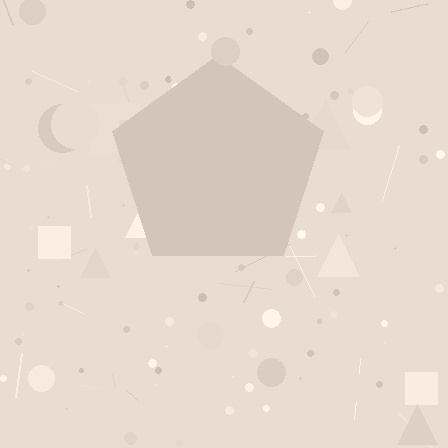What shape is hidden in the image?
A pentagon is hidden in the image.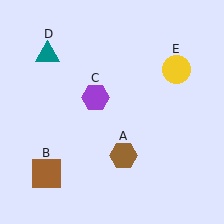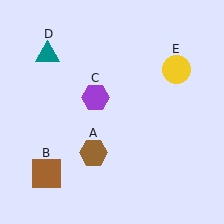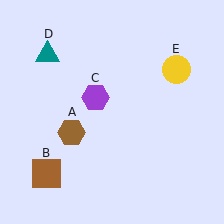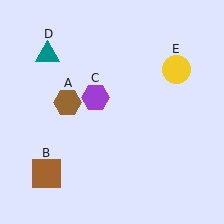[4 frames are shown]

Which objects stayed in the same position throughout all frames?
Brown square (object B) and purple hexagon (object C) and teal triangle (object D) and yellow circle (object E) remained stationary.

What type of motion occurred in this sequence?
The brown hexagon (object A) rotated clockwise around the center of the scene.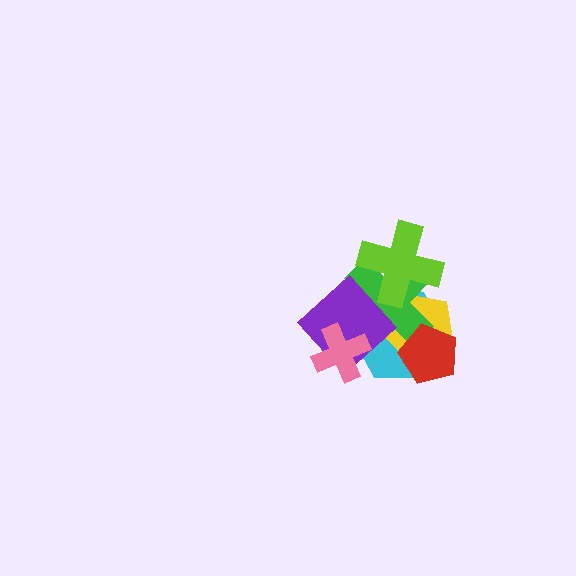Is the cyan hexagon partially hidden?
Yes, it is partially covered by another shape.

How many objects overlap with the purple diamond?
5 objects overlap with the purple diamond.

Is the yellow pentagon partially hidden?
Yes, it is partially covered by another shape.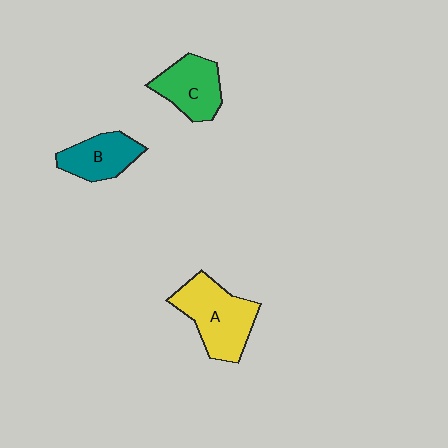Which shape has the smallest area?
Shape B (teal).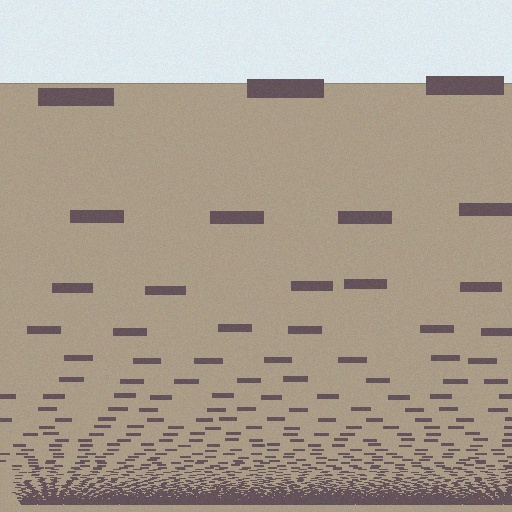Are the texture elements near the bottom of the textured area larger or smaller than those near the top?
Smaller. The gradient is inverted — elements near the bottom are smaller and denser.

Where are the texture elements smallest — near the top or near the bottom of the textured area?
Near the bottom.